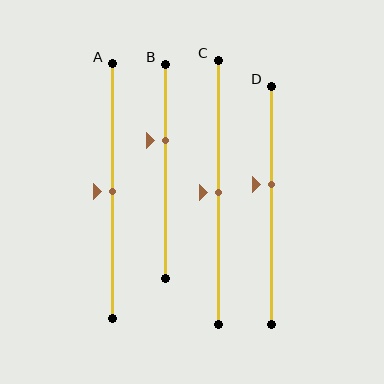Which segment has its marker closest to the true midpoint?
Segment A has its marker closest to the true midpoint.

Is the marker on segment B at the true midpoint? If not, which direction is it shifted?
No, the marker on segment B is shifted upward by about 15% of the segment length.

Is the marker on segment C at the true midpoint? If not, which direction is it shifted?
Yes, the marker on segment C is at the true midpoint.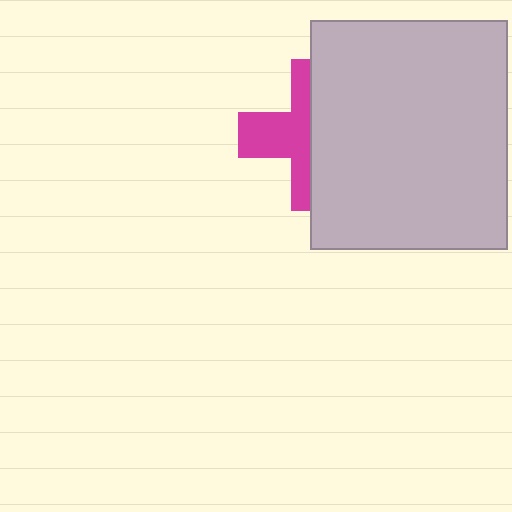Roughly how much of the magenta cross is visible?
A small part of it is visible (roughly 44%).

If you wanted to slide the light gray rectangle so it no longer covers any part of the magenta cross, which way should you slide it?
Slide it right — that is the most direct way to separate the two shapes.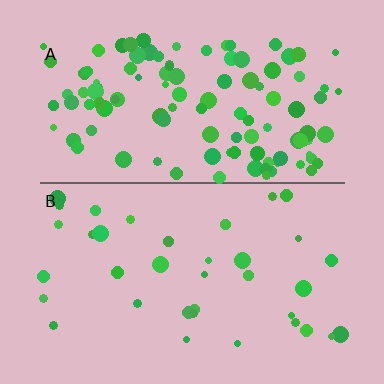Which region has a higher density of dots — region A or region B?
A (the top).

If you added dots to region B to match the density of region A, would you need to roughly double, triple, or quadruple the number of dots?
Approximately triple.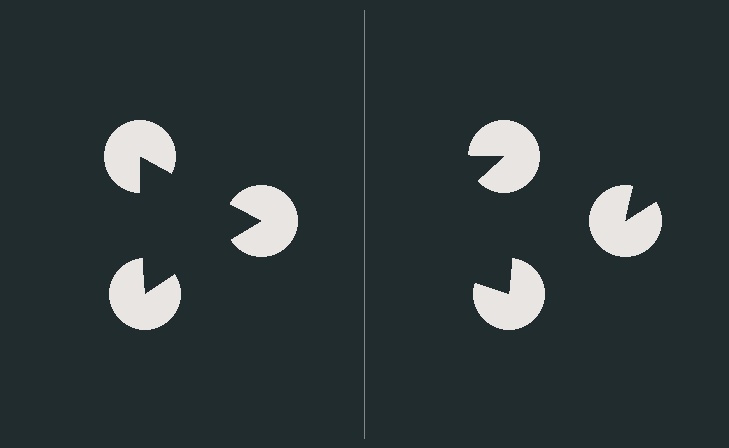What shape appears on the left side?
An illusory triangle.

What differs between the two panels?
The pac-man discs are positioned identically on both sides; only the wedge orientations differ. On the left they align to a triangle; on the right they are misaligned.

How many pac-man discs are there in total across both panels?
6 — 3 on each side.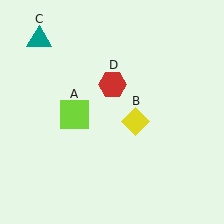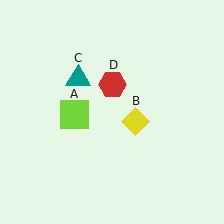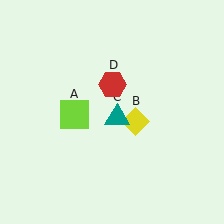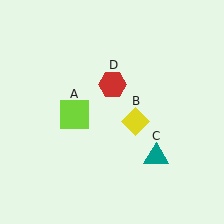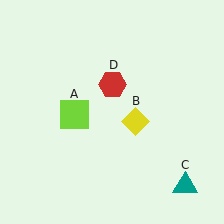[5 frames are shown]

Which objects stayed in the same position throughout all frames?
Lime square (object A) and yellow diamond (object B) and red hexagon (object D) remained stationary.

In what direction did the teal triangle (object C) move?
The teal triangle (object C) moved down and to the right.